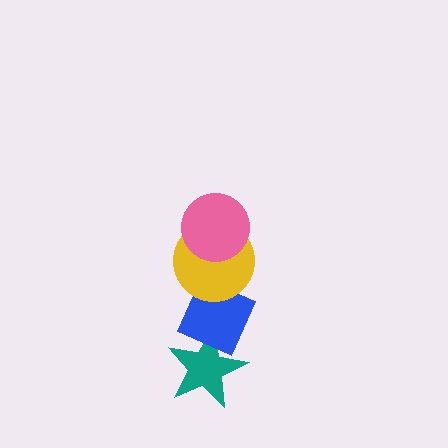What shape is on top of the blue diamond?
The yellow circle is on top of the blue diamond.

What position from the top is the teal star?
The teal star is 4th from the top.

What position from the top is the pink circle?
The pink circle is 1st from the top.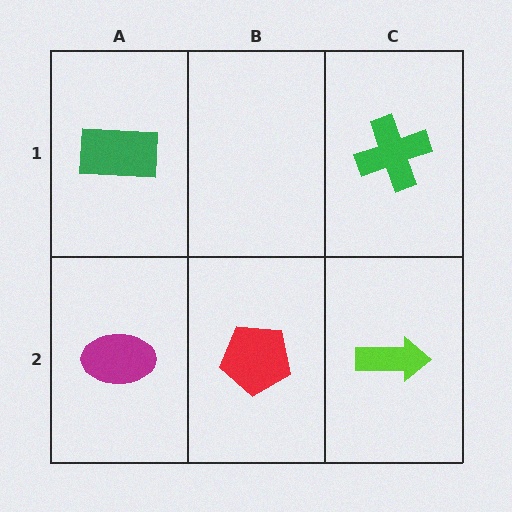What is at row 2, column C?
A lime arrow.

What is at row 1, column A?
A green rectangle.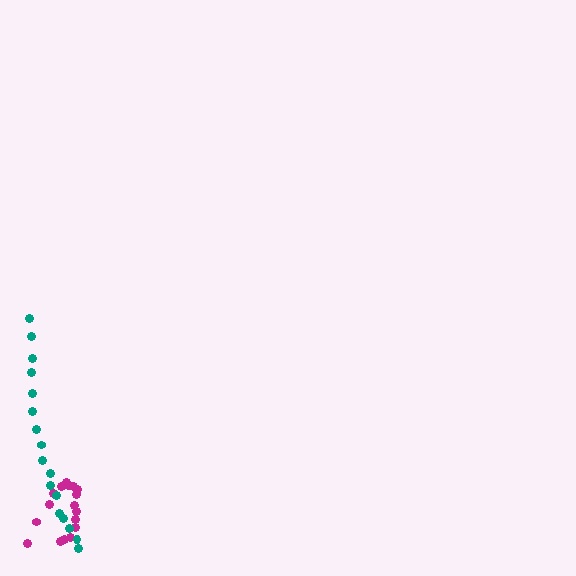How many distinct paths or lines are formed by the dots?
There are 2 distinct paths.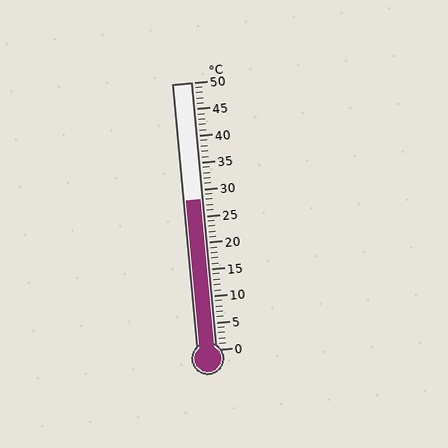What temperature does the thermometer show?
The thermometer shows approximately 28°C.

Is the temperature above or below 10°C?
The temperature is above 10°C.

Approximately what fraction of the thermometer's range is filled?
The thermometer is filled to approximately 55% of its range.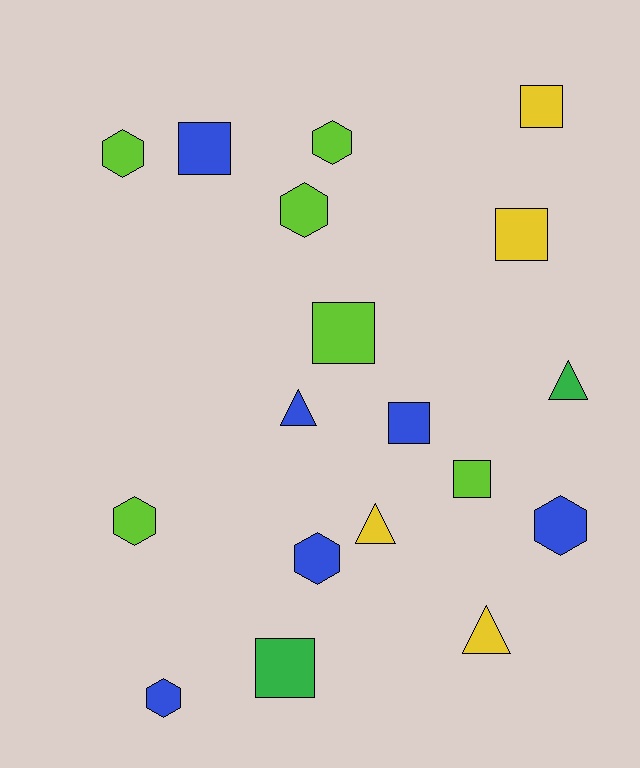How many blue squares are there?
There are 2 blue squares.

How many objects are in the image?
There are 18 objects.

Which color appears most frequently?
Blue, with 6 objects.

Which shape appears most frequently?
Hexagon, with 7 objects.